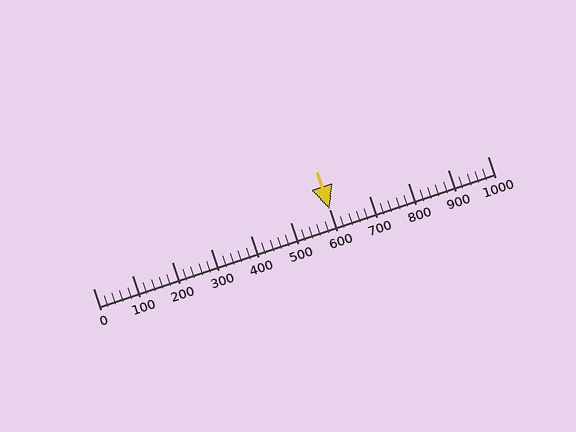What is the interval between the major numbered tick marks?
The major tick marks are spaced 100 units apart.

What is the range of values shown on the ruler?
The ruler shows values from 0 to 1000.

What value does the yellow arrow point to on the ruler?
The yellow arrow points to approximately 600.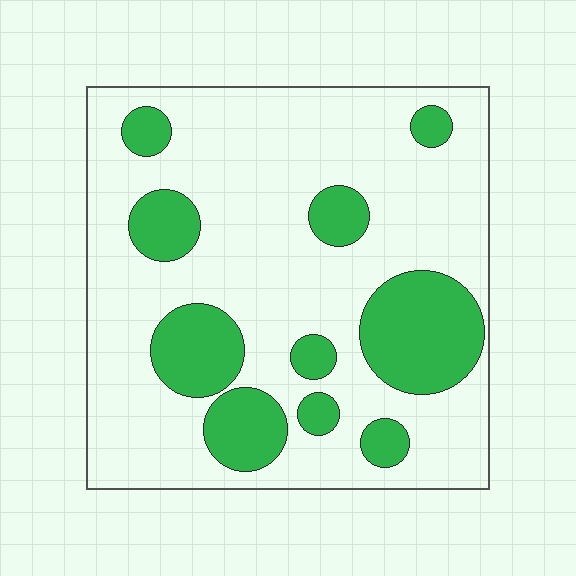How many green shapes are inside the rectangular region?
10.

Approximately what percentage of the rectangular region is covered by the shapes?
Approximately 25%.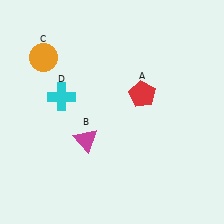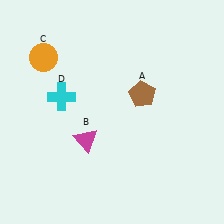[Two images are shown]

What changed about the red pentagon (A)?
In Image 1, A is red. In Image 2, it changed to brown.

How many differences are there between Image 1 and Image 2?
There is 1 difference between the two images.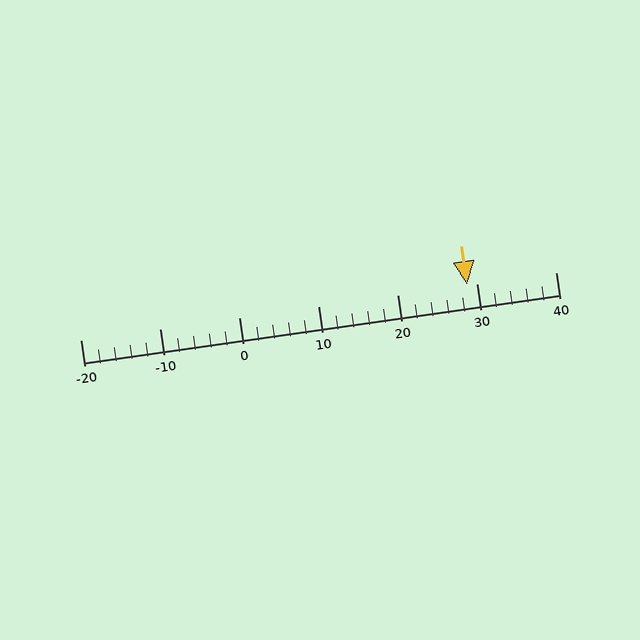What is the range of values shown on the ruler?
The ruler shows values from -20 to 40.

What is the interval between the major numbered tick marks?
The major tick marks are spaced 10 units apart.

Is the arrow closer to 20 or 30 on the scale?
The arrow is closer to 30.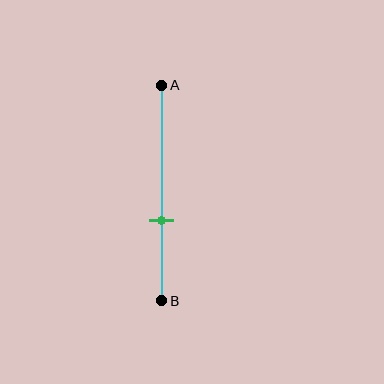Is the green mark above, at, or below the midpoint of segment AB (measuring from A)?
The green mark is below the midpoint of segment AB.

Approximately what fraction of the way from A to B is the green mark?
The green mark is approximately 65% of the way from A to B.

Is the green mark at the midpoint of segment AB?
No, the mark is at about 65% from A, not at the 50% midpoint.